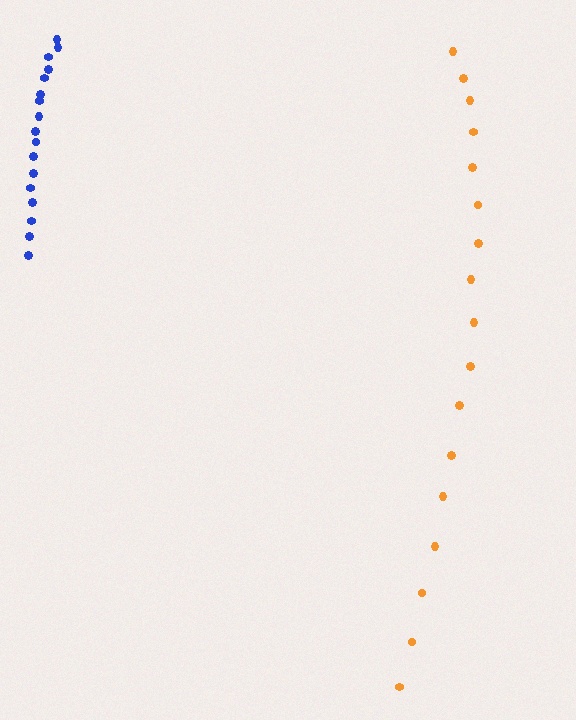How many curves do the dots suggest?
There are 2 distinct paths.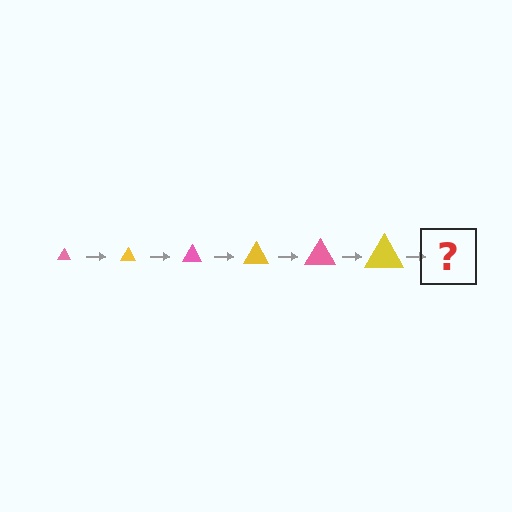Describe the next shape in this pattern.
It should be a pink triangle, larger than the previous one.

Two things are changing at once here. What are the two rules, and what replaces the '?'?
The two rules are that the triangle grows larger each step and the color cycles through pink and yellow. The '?' should be a pink triangle, larger than the previous one.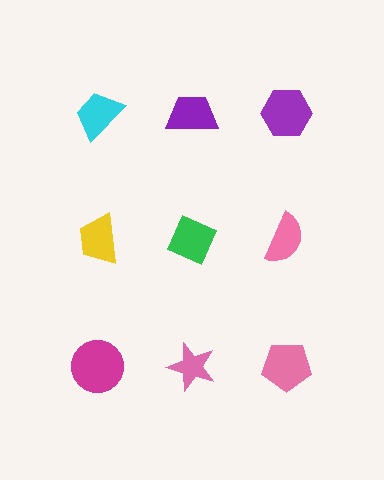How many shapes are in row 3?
3 shapes.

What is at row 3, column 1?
A magenta circle.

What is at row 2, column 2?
A green diamond.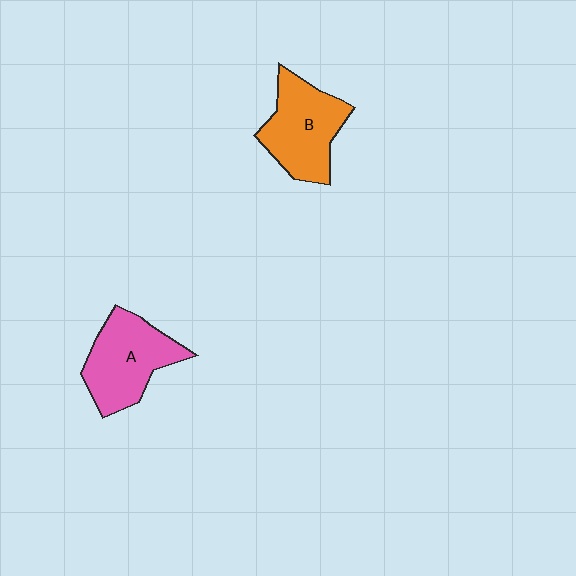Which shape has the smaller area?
Shape B (orange).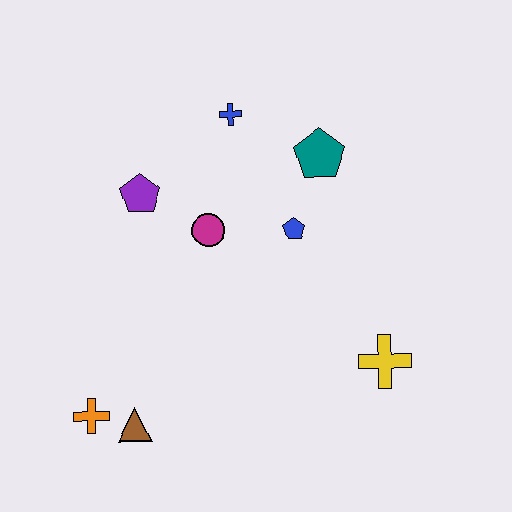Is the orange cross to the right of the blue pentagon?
No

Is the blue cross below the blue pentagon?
No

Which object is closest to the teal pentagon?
The blue pentagon is closest to the teal pentagon.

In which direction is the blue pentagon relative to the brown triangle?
The blue pentagon is above the brown triangle.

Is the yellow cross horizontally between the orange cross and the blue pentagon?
No